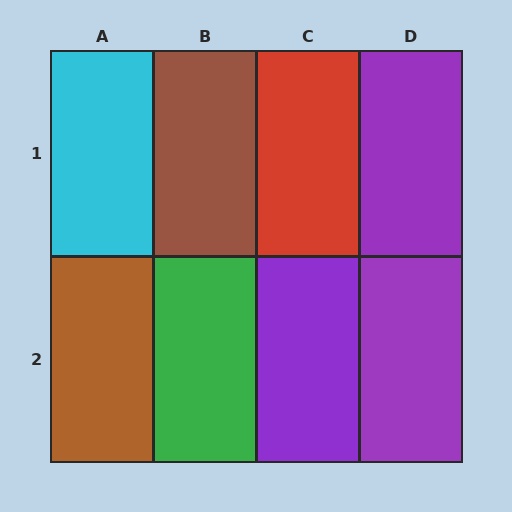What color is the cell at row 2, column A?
Brown.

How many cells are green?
1 cell is green.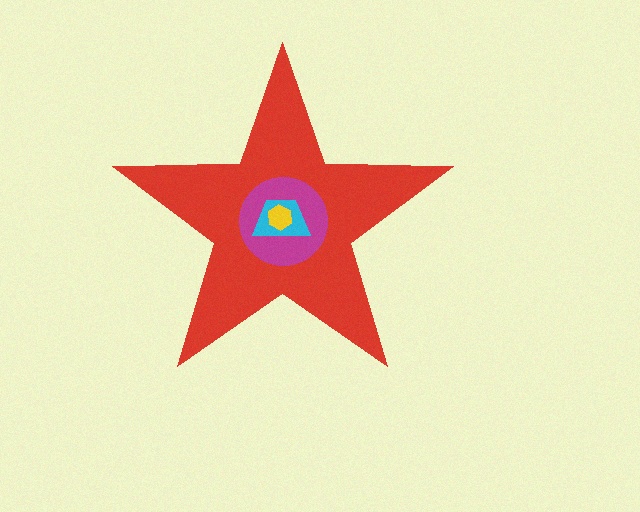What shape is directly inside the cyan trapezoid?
The yellow hexagon.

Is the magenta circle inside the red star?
Yes.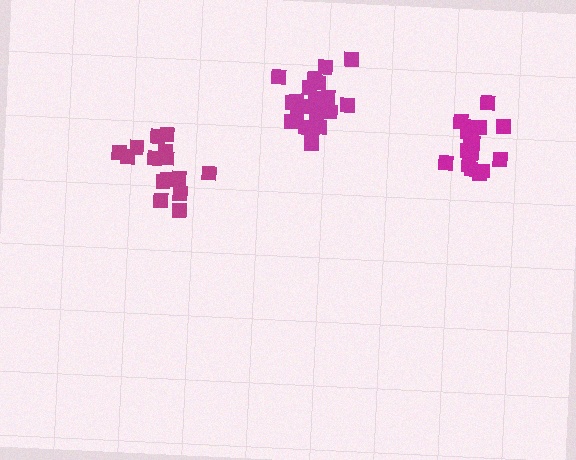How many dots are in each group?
Group 1: 16 dots, Group 2: 15 dots, Group 3: 21 dots (52 total).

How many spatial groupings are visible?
There are 3 spatial groupings.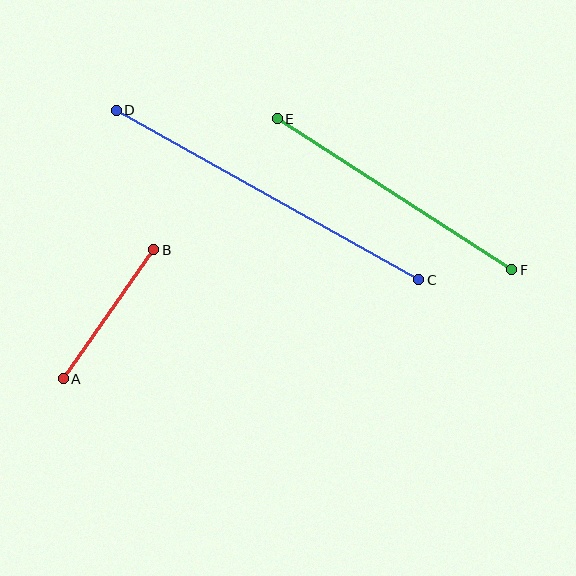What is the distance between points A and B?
The distance is approximately 158 pixels.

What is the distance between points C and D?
The distance is approximately 347 pixels.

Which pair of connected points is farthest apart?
Points C and D are farthest apart.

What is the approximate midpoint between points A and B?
The midpoint is at approximately (109, 314) pixels.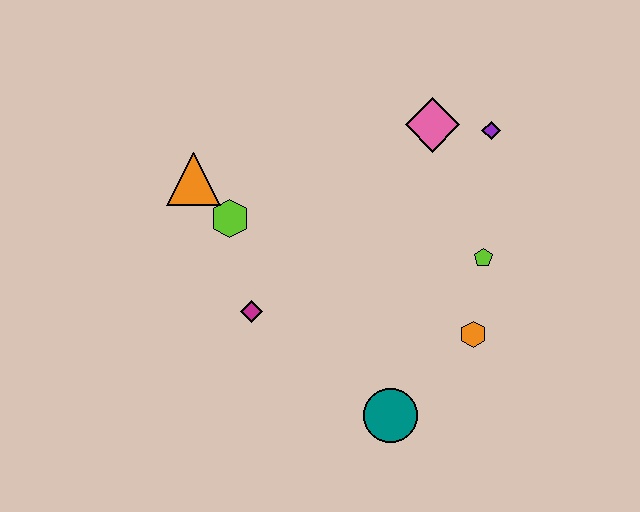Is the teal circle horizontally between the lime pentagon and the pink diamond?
No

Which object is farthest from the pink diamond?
The teal circle is farthest from the pink diamond.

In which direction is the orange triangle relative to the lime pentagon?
The orange triangle is to the left of the lime pentagon.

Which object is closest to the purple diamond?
The pink diamond is closest to the purple diamond.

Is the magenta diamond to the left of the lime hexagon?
No